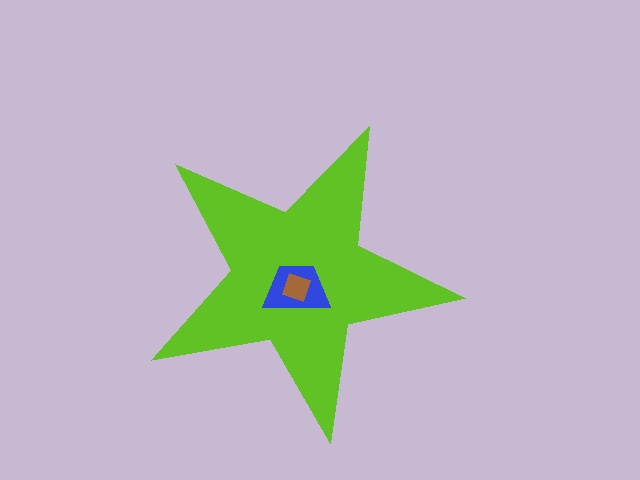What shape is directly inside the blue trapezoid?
The brown diamond.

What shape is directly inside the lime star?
The blue trapezoid.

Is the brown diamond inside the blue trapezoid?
Yes.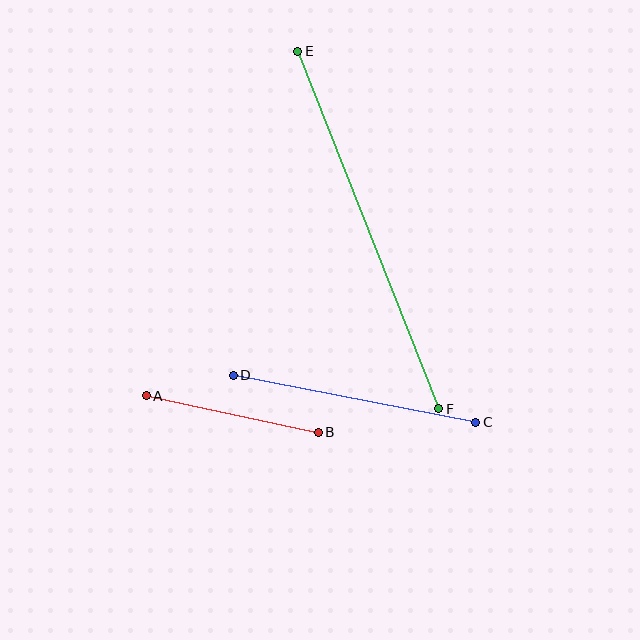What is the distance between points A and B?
The distance is approximately 175 pixels.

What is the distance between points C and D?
The distance is approximately 247 pixels.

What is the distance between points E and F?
The distance is approximately 385 pixels.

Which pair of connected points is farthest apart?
Points E and F are farthest apart.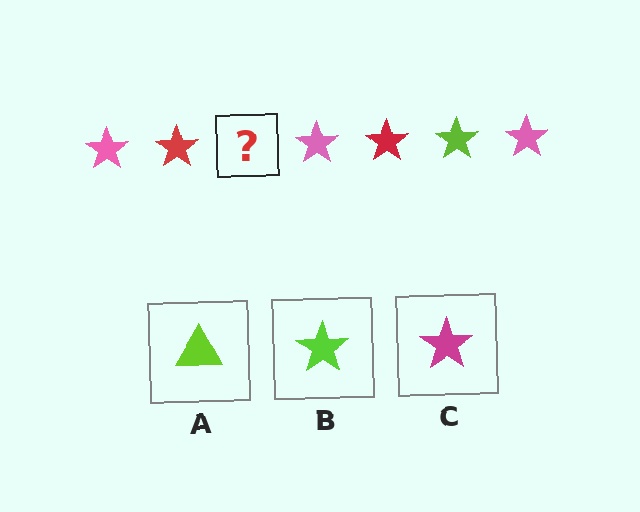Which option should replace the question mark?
Option B.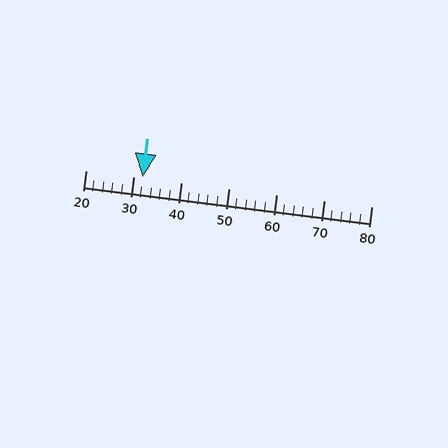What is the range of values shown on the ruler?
The ruler shows values from 20 to 80.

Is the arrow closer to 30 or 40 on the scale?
The arrow is closer to 30.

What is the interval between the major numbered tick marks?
The major tick marks are spaced 10 units apart.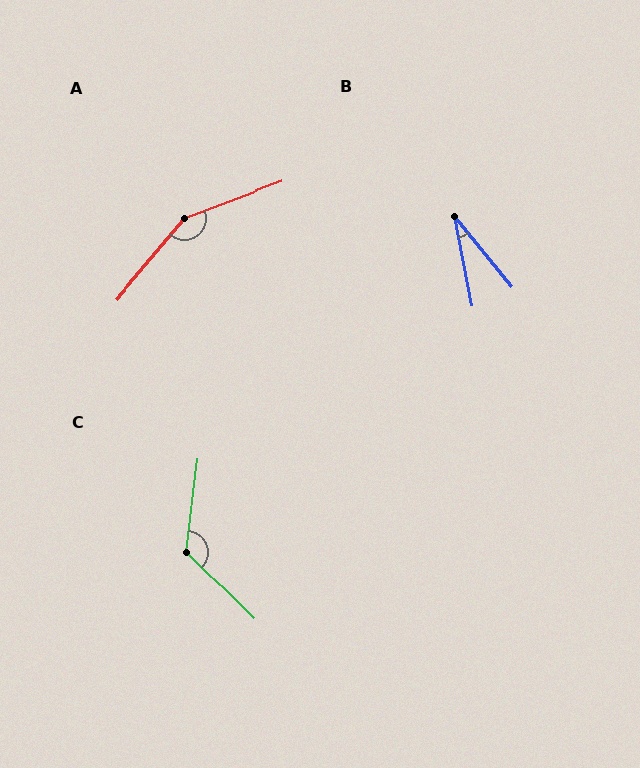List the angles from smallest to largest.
B (28°), C (127°), A (151°).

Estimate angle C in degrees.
Approximately 127 degrees.